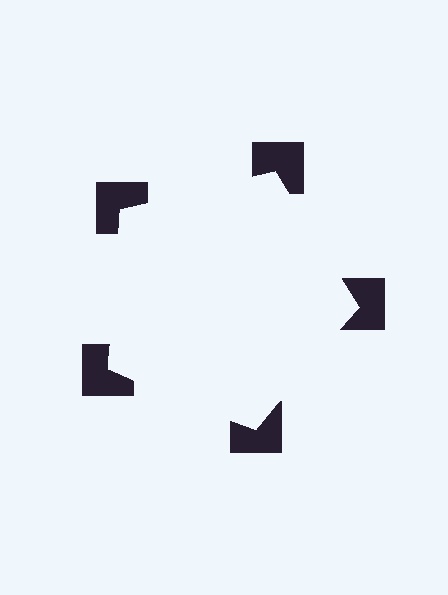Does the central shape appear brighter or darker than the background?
It typically appears slightly brighter than the background, even though no actual brightness change is drawn.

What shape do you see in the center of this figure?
An illusory pentagon — its edges are inferred from the aligned wedge cuts in the notched squares, not physically drawn.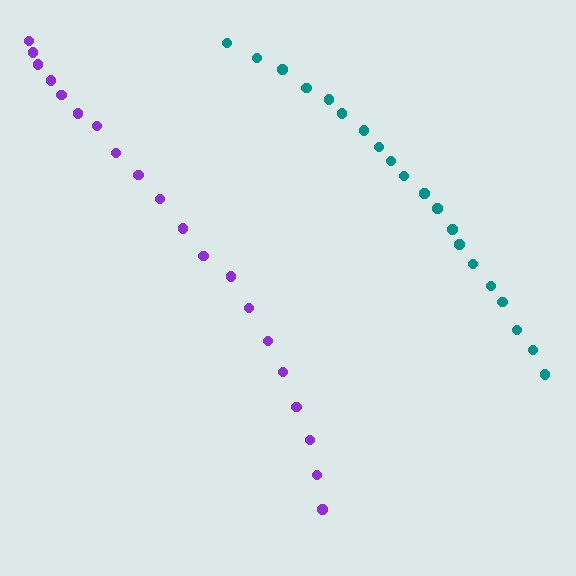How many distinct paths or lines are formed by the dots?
There are 2 distinct paths.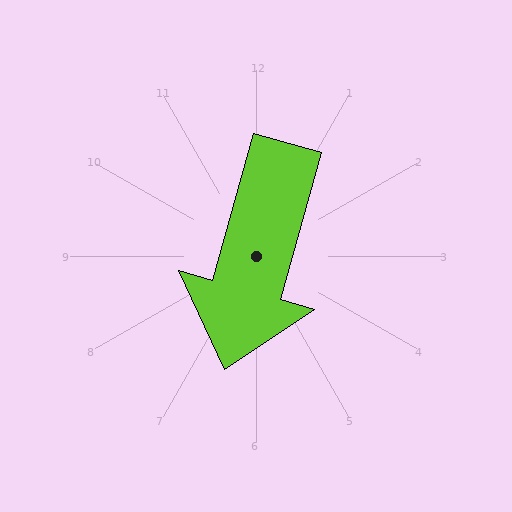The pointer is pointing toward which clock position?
Roughly 7 o'clock.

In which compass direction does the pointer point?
South.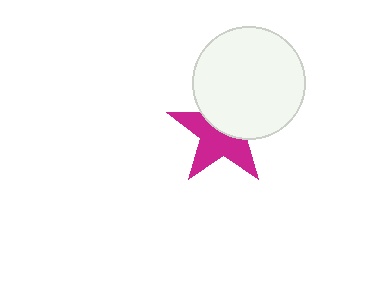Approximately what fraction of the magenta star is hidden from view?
Roughly 45% of the magenta star is hidden behind the white circle.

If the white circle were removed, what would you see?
You would see the complete magenta star.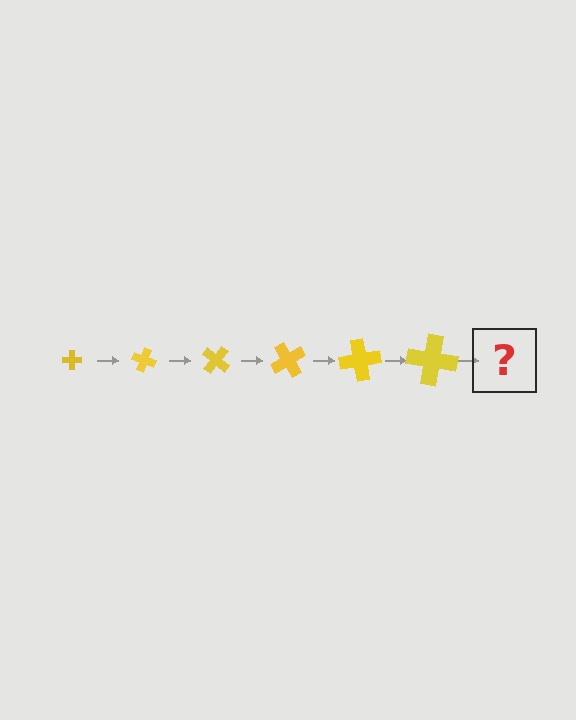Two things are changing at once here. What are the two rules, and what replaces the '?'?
The two rules are that the cross grows larger each step and it rotates 20 degrees each step. The '?' should be a cross, larger than the previous one and rotated 120 degrees from the start.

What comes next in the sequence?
The next element should be a cross, larger than the previous one and rotated 120 degrees from the start.